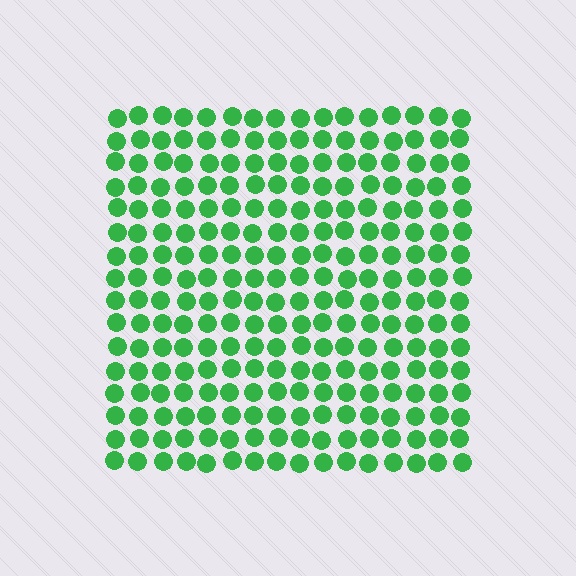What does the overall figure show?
The overall figure shows a square.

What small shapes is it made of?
It is made of small circles.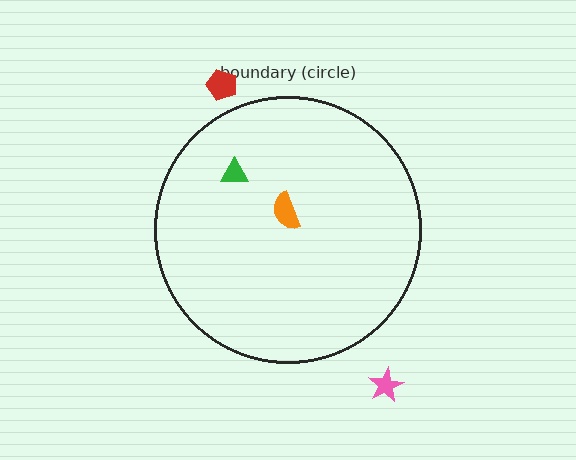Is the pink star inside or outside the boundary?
Outside.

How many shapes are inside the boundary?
2 inside, 2 outside.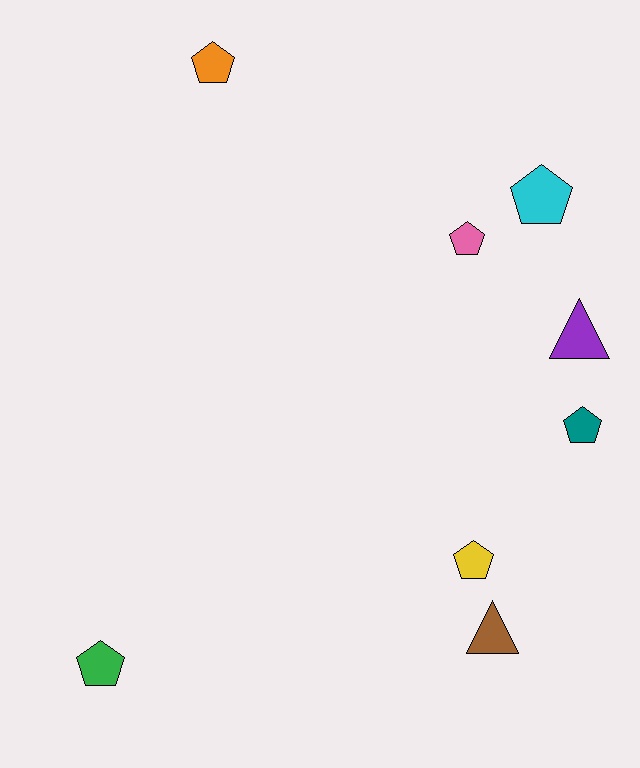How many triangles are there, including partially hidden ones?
There are 2 triangles.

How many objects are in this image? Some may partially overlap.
There are 8 objects.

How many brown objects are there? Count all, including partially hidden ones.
There is 1 brown object.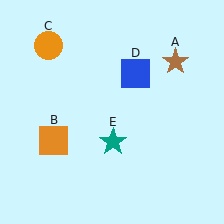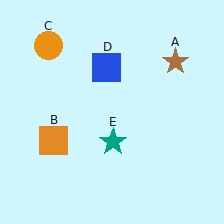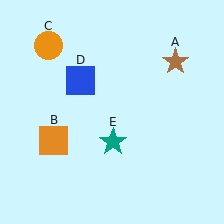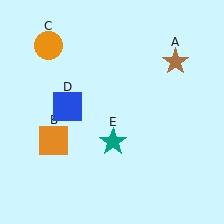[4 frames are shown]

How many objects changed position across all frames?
1 object changed position: blue square (object D).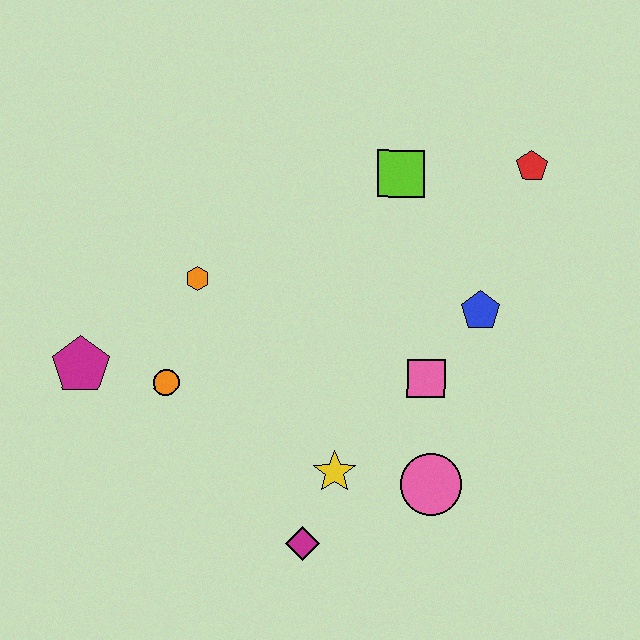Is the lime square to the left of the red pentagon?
Yes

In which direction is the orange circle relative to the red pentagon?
The orange circle is to the left of the red pentagon.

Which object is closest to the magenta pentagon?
The orange circle is closest to the magenta pentagon.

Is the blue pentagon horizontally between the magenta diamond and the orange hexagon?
No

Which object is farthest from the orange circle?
The red pentagon is farthest from the orange circle.